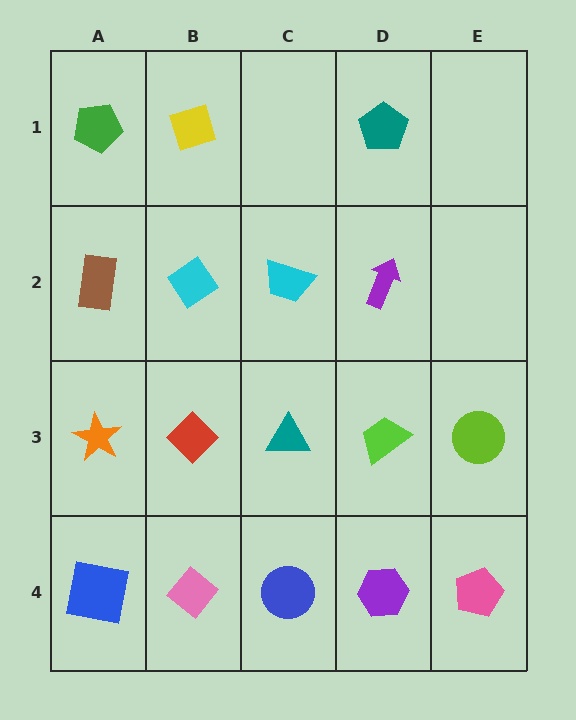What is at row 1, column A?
A green pentagon.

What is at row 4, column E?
A pink pentagon.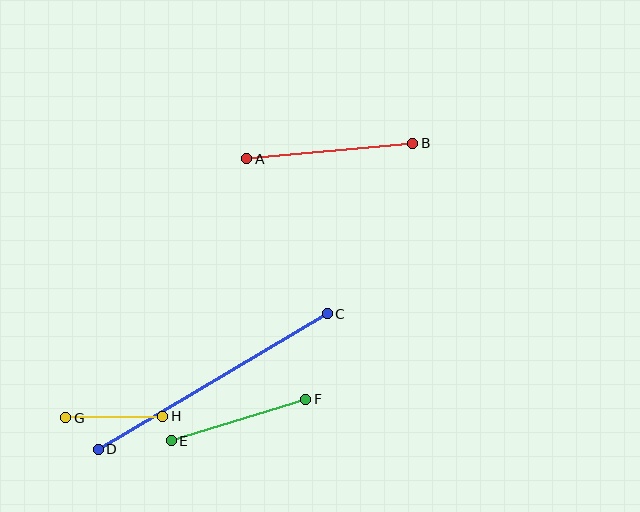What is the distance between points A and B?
The distance is approximately 167 pixels.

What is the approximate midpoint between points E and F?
The midpoint is at approximately (238, 420) pixels.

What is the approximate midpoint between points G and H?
The midpoint is at approximately (114, 417) pixels.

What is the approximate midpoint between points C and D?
The midpoint is at approximately (213, 381) pixels.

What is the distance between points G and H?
The distance is approximately 97 pixels.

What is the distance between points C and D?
The distance is approximately 266 pixels.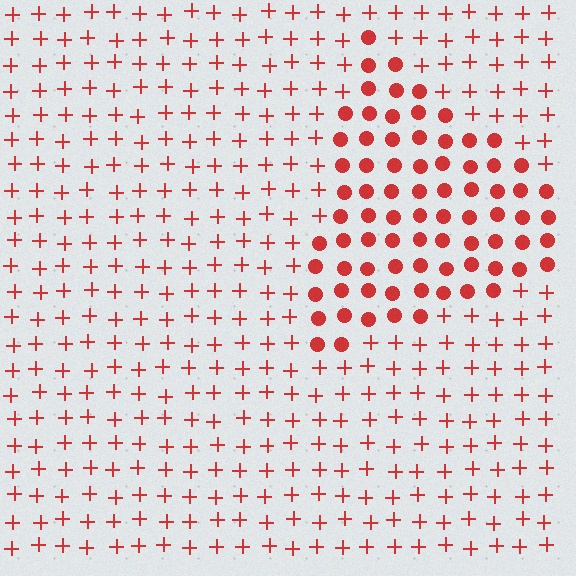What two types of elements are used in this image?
The image uses circles inside the triangle region and plus signs outside it.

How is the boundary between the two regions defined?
The boundary is defined by a change in element shape: circles inside vs. plus signs outside. All elements share the same color and spacing.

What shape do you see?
I see a triangle.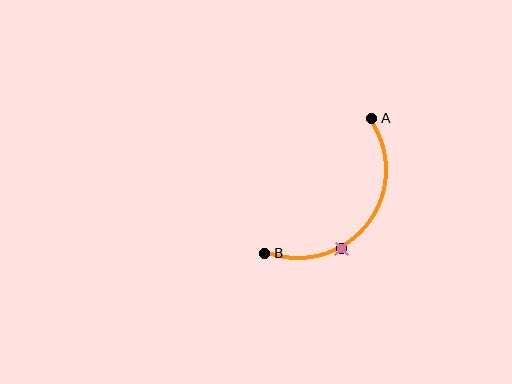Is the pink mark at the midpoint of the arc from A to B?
No. The pink mark lies on the arc but is closer to endpoint B. The arc midpoint would be at the point on the curve equidistant along the arc from both A and B.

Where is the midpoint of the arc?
The arc midpoint is the point on the curve farthest from the straight line joining A and B. It sits below and to the right of that line.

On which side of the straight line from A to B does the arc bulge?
The arc bulges below and to the right of the straight line connecting A and B.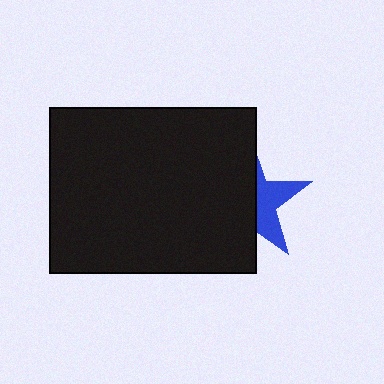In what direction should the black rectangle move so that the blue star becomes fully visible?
The black rectangle should move left. That is the shortest direction to clear the overlap and leave the blue star fully visible.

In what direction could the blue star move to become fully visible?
The blue star could move right. That would shift it out from behind the black rectangle entirely.